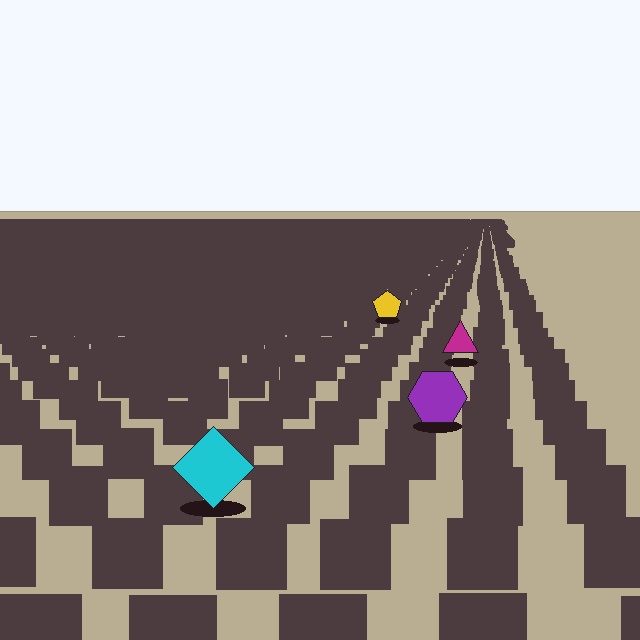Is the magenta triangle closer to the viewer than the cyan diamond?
No. The cyan diamond is closer — you can tell from the texture gradient: the ground texture is coarser near it.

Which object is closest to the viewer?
The cyan diamond is closest. The texture marks near it are larger and more spread out.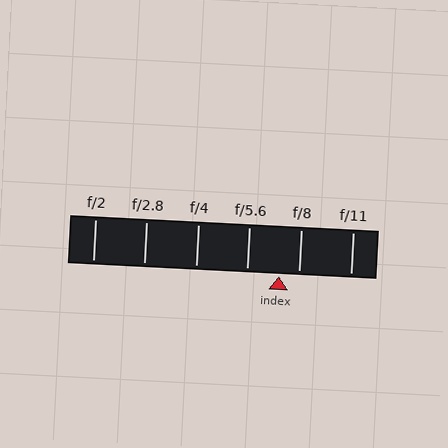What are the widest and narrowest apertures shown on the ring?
The widest aperture shown is f/2 and the narrowest is f/11.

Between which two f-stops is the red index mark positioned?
The index mark is between f/5.6 and f/8.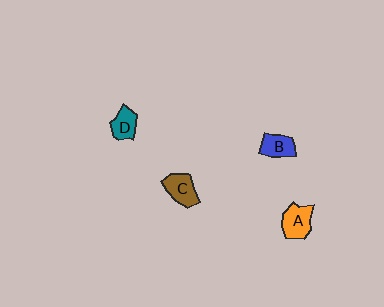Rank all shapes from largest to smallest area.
From largest to smallest: A (orange), C (brown), B (blue), D (teal).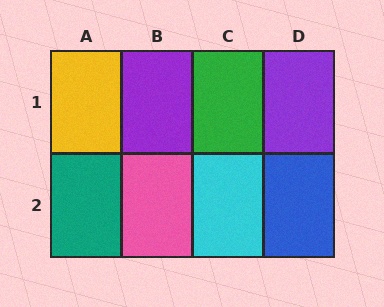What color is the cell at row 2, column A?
Teal.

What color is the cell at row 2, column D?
Blue.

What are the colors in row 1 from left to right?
Yellow, purple, green, purple.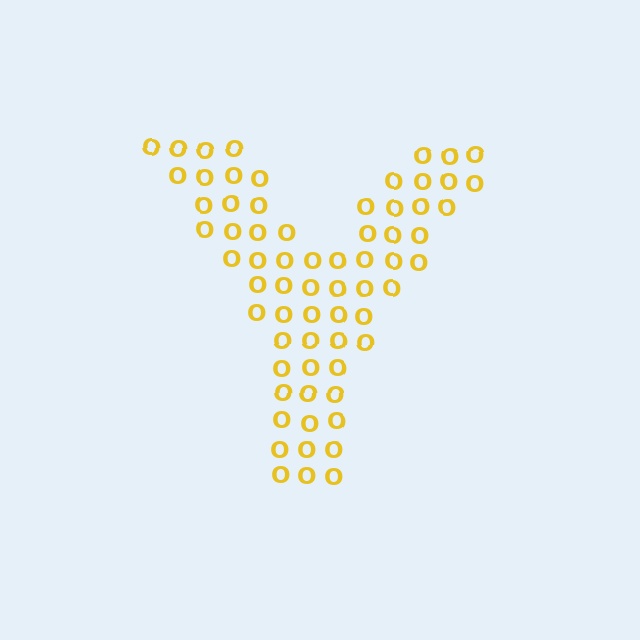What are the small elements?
The small elements are letter O's.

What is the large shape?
The large shape is the letter Y.